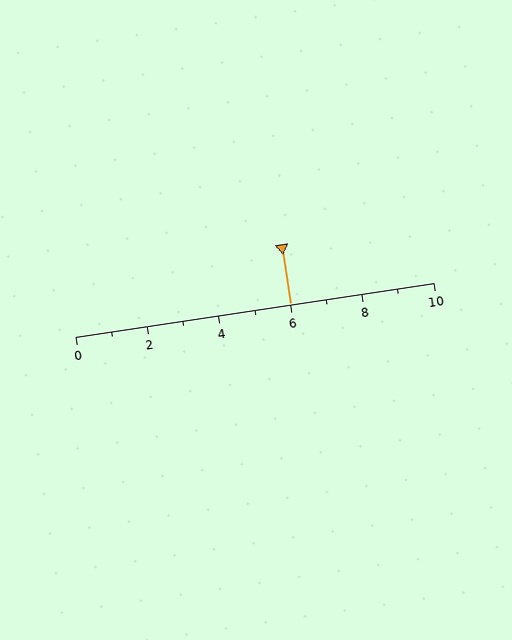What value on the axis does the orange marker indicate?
The marker indicates approximately 6.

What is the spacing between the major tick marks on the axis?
The major ticks are spaced 2 apart.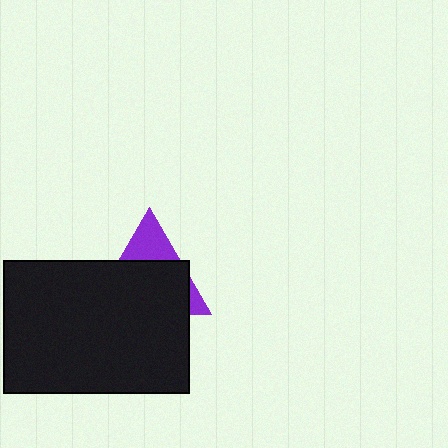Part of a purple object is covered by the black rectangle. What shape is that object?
It is a triangle.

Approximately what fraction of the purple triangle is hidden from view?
Roughly 70% of the purple triangle is hidden behind the black rectangle.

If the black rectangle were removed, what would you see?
You would see the complete purple triangle.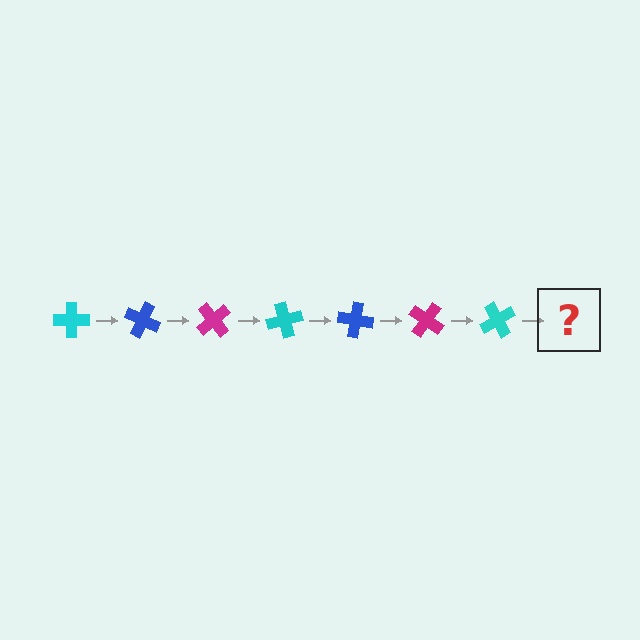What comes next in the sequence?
The next element should be a blue cross, rotated 175 degrees from the start.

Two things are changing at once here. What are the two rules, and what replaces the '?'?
The two rules are that it rotates 25 degrees each step and the color cycles through cyan, blue, and magenta. The '?' should be a blue cross, rotated 175 degrees from the start.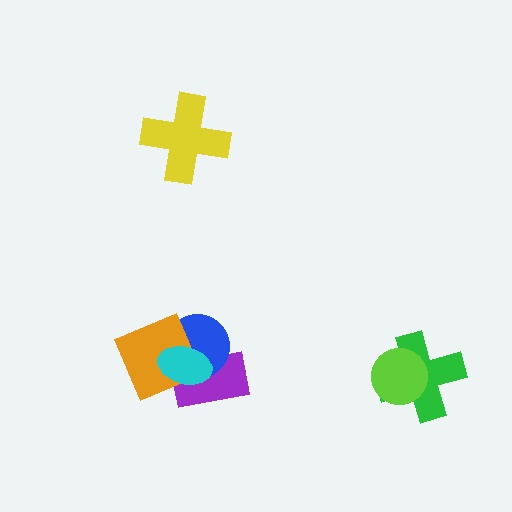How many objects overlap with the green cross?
1 object overlaps with the green cross.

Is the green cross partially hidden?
Yes, it is partially covered by another shape.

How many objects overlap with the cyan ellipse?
3 objects overlap with the cyan ellipse.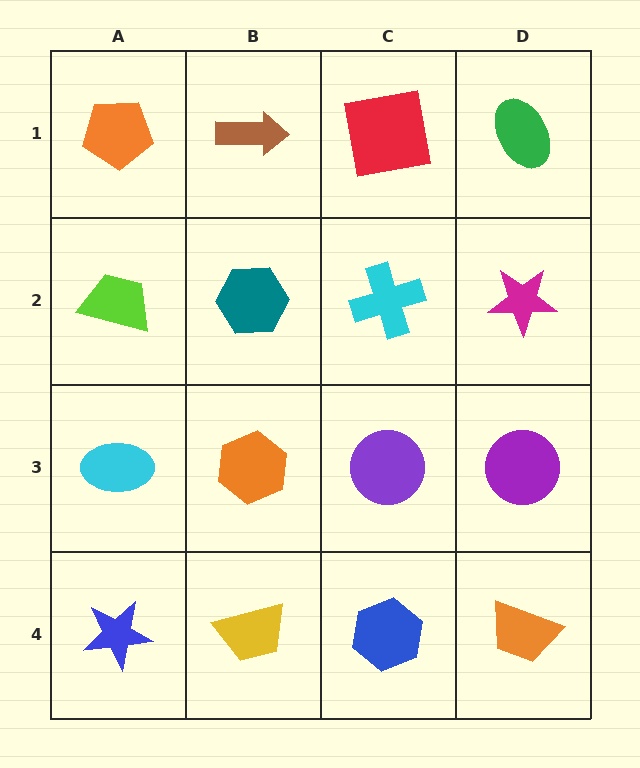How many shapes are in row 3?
4 shapes.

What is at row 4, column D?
An orange trapezoid.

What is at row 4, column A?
A blue star.